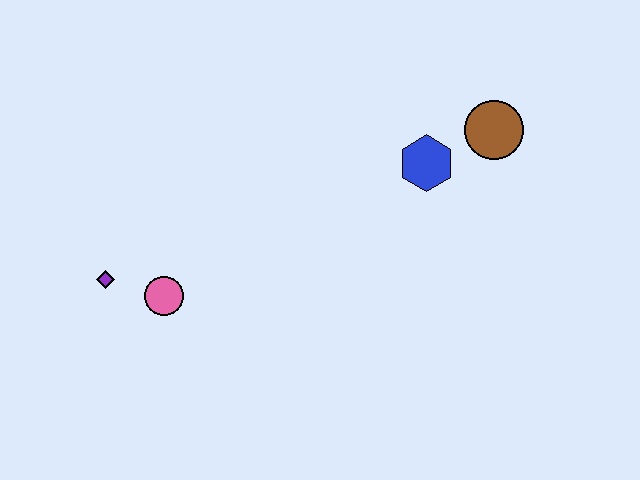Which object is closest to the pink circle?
The purple diamond is closest to the pink circle.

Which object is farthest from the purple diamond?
The brown circle is farthest from the purple diamond.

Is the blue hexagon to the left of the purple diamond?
No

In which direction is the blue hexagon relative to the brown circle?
The blue hexagon is to the left of the brown circle.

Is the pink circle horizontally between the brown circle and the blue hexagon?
No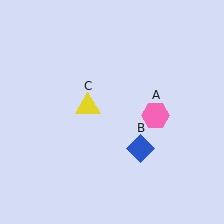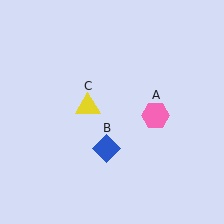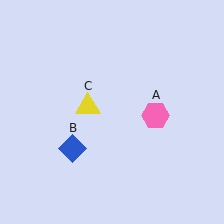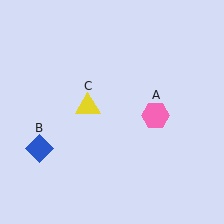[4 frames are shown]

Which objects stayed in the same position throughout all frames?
Pink hexagon (object A) and yellow triangle (object C) remained stationary.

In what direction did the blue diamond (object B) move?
The blue diamond (object B) moved left.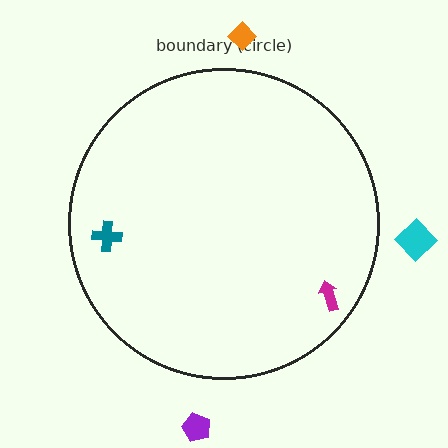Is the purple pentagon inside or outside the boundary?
Outside.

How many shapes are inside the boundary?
2 inside, 3 outside.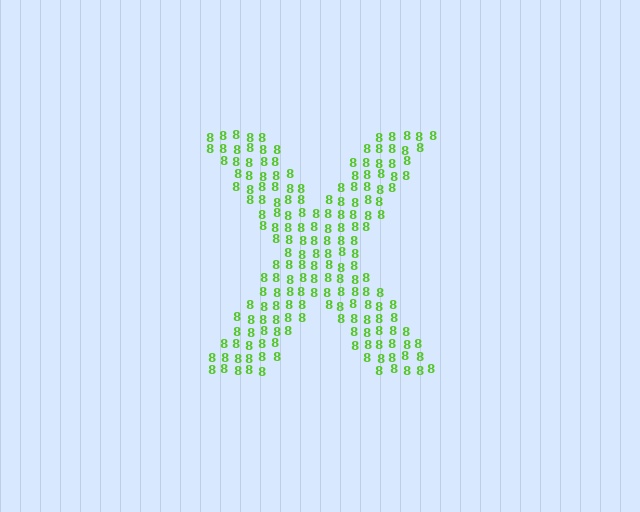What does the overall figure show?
The overall figure shows the letter X.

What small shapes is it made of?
It is made of small digit 8's.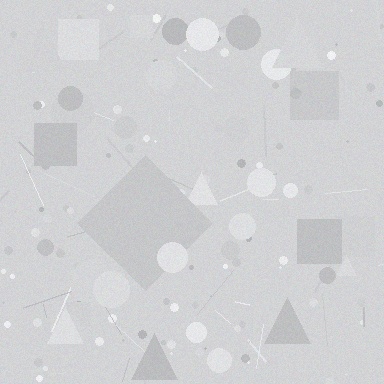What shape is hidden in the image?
A diamond is hidden in the image.